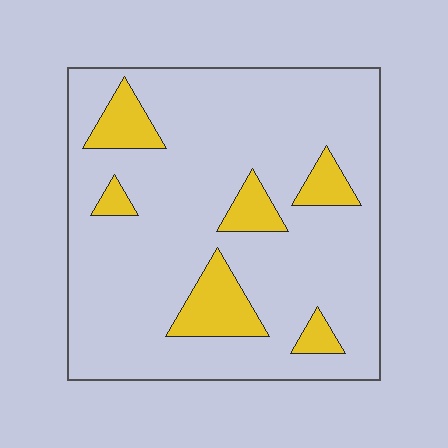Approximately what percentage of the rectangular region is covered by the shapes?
Approximately 15%.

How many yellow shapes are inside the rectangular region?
6.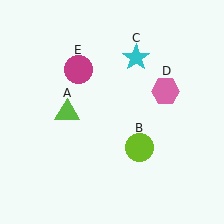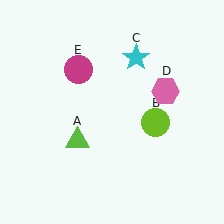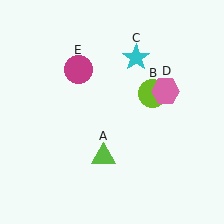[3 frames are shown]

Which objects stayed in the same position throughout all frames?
Cyan star (object C) and pink hexagon (object D) and magenta circle (object E) remained stationary.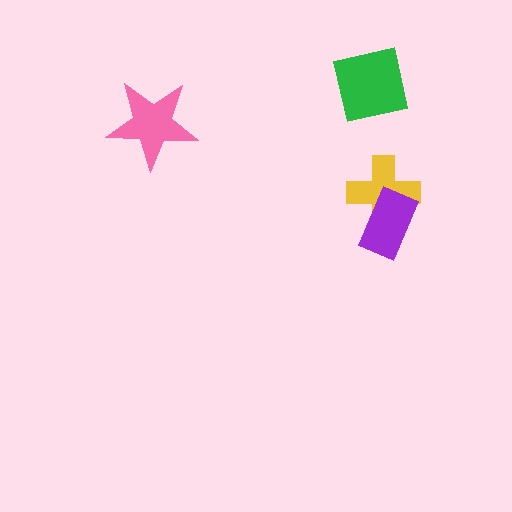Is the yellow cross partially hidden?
Yes, it is partially covered by another shape.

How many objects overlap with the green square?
0 objects overlap with the green square.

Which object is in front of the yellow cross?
The purple rectangle is in front of the yellow cross.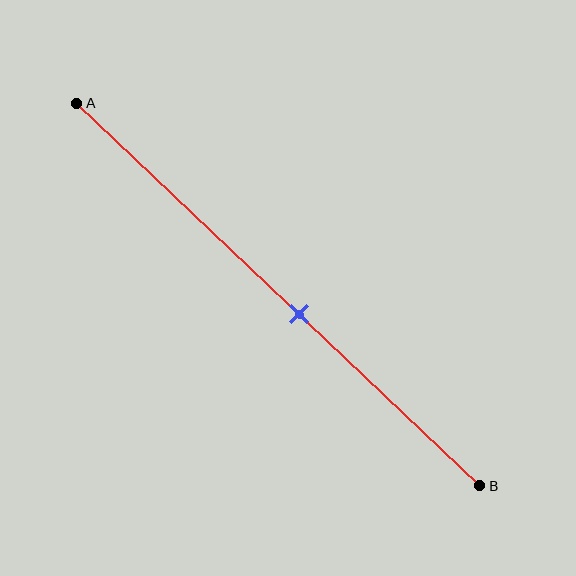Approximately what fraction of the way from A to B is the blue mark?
The blue mark is approximately 55% of the way from A to B.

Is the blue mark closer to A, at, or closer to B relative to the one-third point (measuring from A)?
The blue mark is closer to point B than the one-third point of segment AB.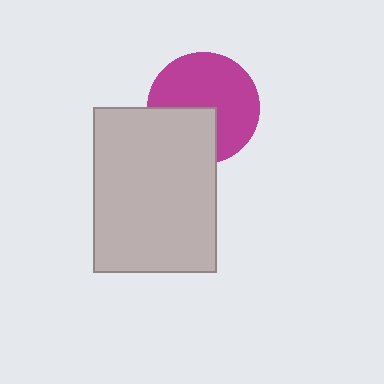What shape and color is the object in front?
The object in front is a light gray rectangle.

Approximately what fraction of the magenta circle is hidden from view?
Roughly 33% of the magenta circle is hidden behind the light gray rectangle.